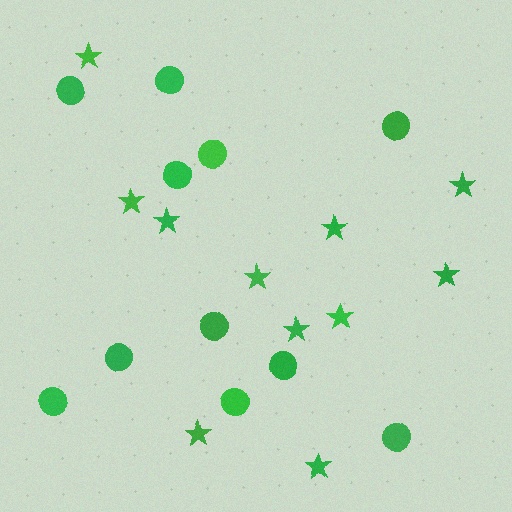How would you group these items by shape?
There are 2 groups: one group of circles (11) and one group of stars (11).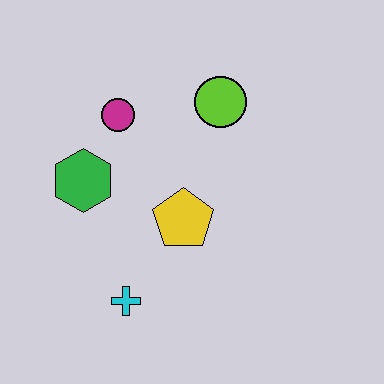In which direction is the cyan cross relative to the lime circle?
The cyan cross is below the lime circle.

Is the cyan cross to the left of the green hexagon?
No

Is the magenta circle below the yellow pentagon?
No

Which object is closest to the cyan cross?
The yellow pentagon is closest to the cyan cross.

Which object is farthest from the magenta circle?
The cyan cross is farthest from the magenta circle.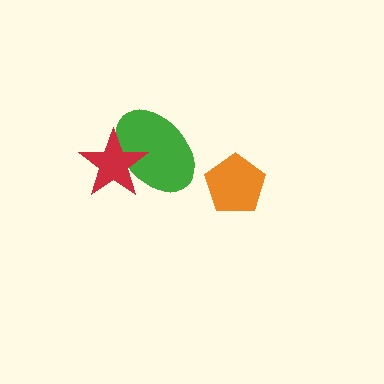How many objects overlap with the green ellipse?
1 object overlaps with the green ellipse.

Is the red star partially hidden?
No, no other shape covers it.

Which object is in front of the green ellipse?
The red star is in front of the green ellipse.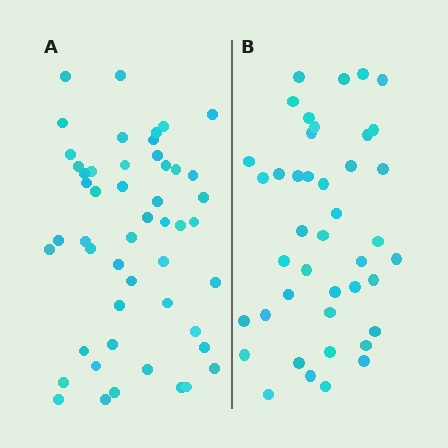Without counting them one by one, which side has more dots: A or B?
Region A (the left region) has more dots.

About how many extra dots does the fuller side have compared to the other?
Region A has roughly 8 or so more dots than region B.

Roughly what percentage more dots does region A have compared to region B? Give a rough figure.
About 20% more.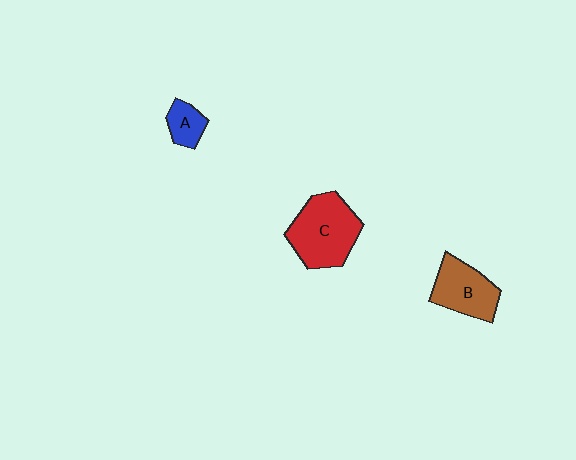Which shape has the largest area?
Shape C (red).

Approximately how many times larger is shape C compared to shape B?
Approximately 1.4 times.